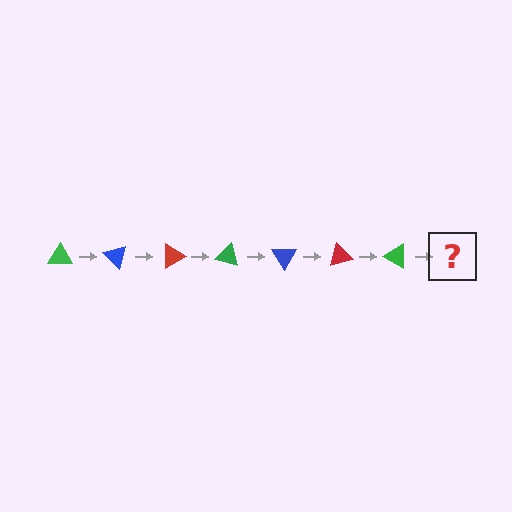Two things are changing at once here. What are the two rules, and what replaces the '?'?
The two rules are that it rotates 45 degrees each step and the color cycles through green, blue, and red. The '?' should be a blue triangle, rotated 315 degrees from the start.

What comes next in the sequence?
The next element should be a blue triangle, rotated 315 degrees from the start.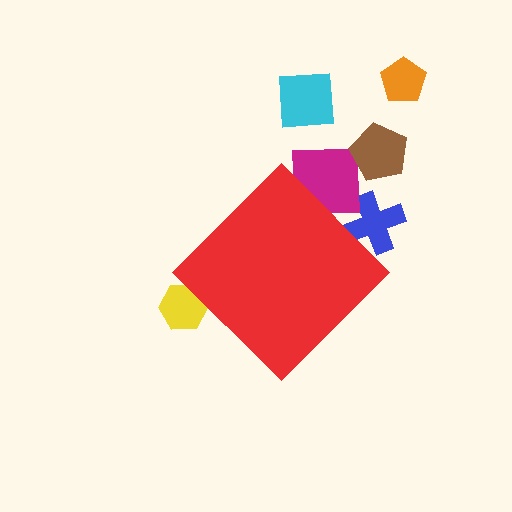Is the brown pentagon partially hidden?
No, the brown pentagon is fully visible.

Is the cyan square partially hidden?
No, the cyan square is fully visible.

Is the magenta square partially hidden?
Yes, the magenta square is partially hidden behind the red diamond.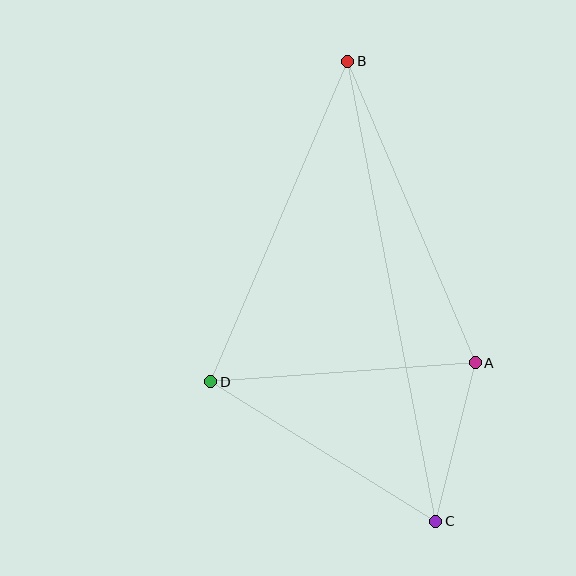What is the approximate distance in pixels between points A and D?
The distance between A and D is approximately 266 pixels.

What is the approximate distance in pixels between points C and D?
The distance between C and D is approximately 265 pixels.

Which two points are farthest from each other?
Points B and C are farthest from each other.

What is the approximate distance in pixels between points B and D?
The distance between B and D is approximately 349 pixels.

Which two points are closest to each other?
Points A and C are closest to each other.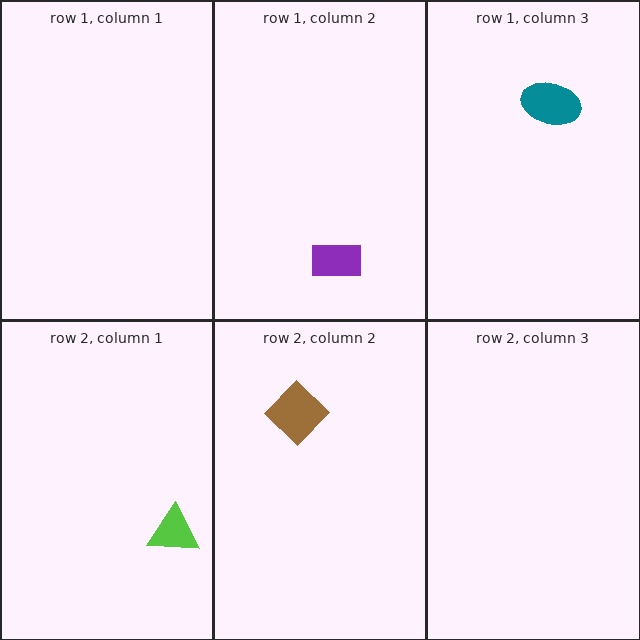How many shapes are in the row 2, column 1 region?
1.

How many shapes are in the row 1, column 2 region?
1.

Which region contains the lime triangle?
The row 2, column 1 region.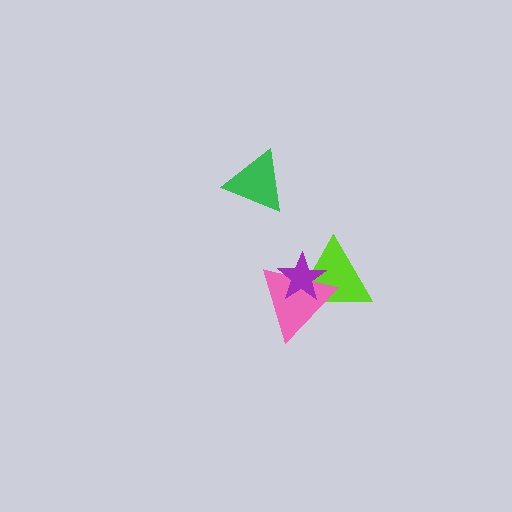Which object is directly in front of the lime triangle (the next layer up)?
The pink triangle is directly in front of the lime triangle.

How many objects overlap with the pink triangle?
2 objects overlap with the pink triangle.